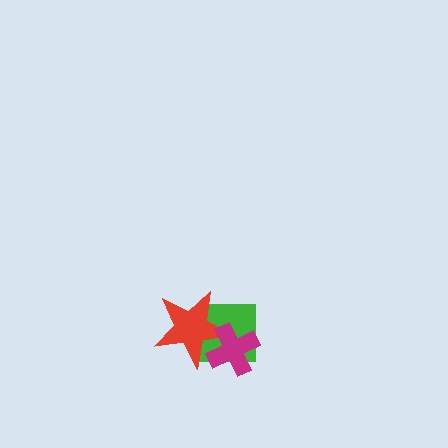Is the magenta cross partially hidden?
No, no other shape covers it.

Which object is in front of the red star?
The magenta cross is in front of the red star.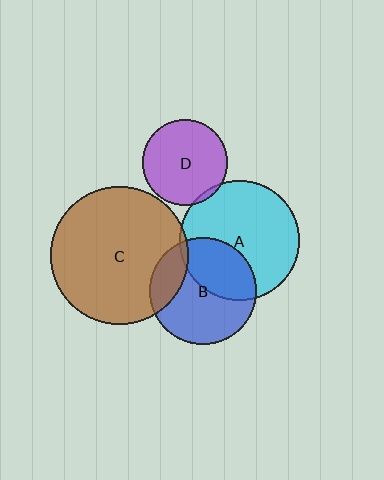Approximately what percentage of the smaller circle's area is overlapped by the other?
Approximately 40%.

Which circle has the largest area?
Circle C (brown).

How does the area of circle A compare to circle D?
Approximately 2.0 times.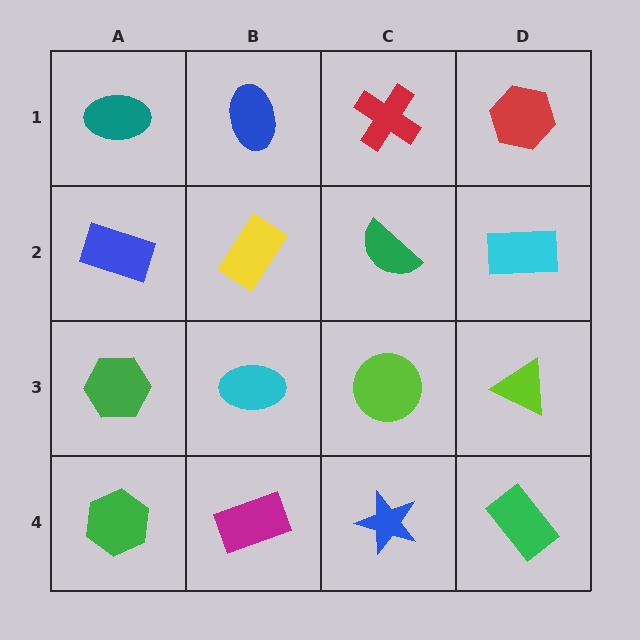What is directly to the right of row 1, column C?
A red hexagon.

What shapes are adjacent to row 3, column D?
A cyan rectangle (row 2, column D), a green rectangle (row 4, column D), a lime circle (row 3, column C).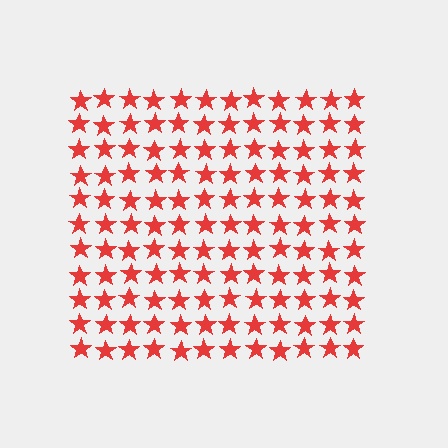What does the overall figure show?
The overall figure shows a square.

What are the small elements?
The small elements are stars.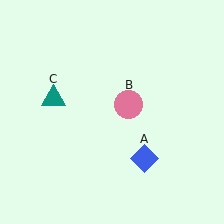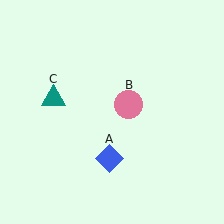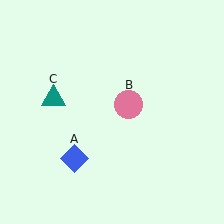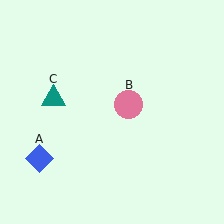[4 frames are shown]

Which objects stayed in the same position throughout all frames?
Pink circle (object B) and teal triangle (object C) remained stationary.